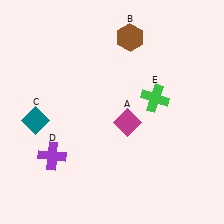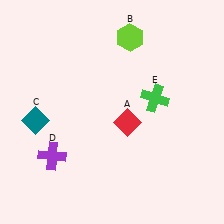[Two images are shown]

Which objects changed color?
A changed from magenta to red. B changed from brown to lime.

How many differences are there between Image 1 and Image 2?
There are 2 differences between the two images.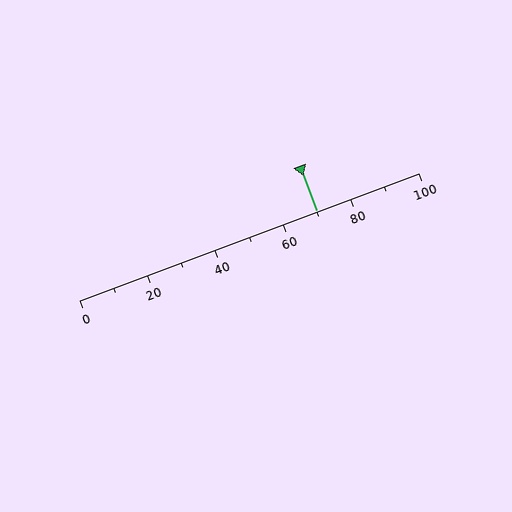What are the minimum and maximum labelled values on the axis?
The axis runs from 0 to 100.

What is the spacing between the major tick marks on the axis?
The major ticks are spaced 20 apart.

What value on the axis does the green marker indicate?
The marker indicates approximately 70.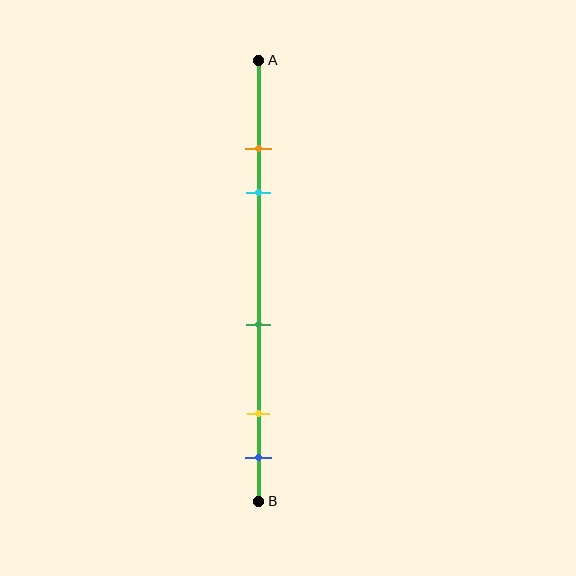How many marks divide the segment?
There are 5 marks dividing the segment.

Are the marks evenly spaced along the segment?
No, the marks are not evenly spaced.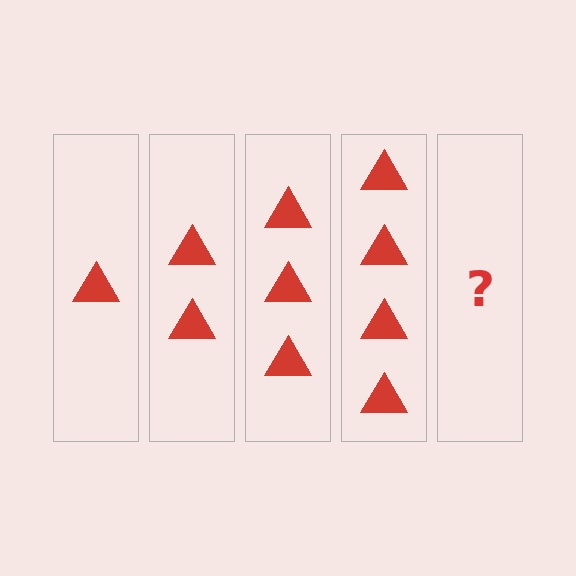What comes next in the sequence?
The next element should be 5 triangles.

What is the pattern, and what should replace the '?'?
The pattern is that each step adds one more triangle. The '?' should be 5 triangles.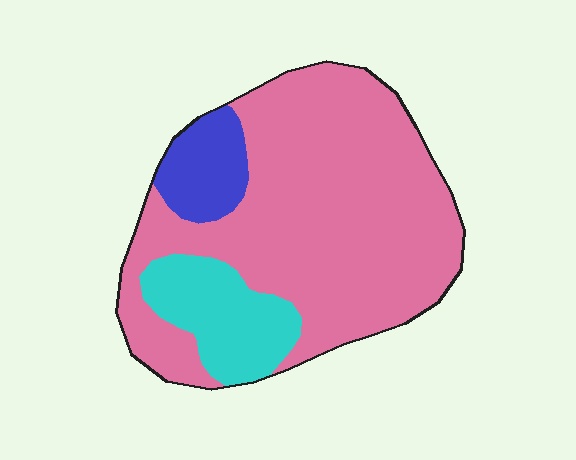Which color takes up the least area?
Blue, at roughly 10%.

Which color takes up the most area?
Pink, at roughly 75%.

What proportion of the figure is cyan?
Cyan takes up less than a quarter of the figure.